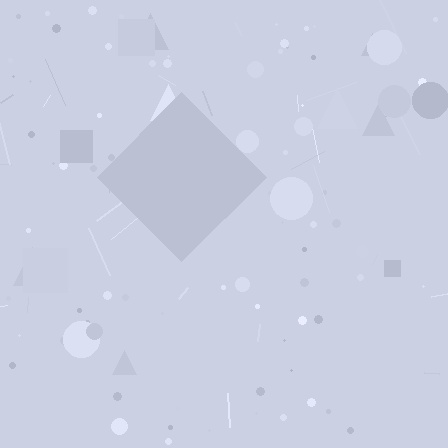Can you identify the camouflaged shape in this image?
The camouflaged shape is a diamond.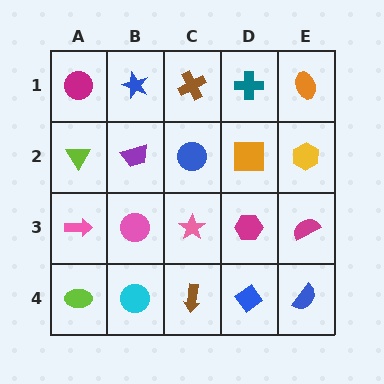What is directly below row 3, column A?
A lime ellipse.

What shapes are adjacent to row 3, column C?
A blue circle (row 2, column C), a brown arrow (row 4, column C), a pink circle (row 3, column B), a magenta hexagon (row 3, column D).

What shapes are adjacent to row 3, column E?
A yellow hexagon (row 2, column E), a blue semicircle (row 4, column E), a magenta hexagon (row 3, column D).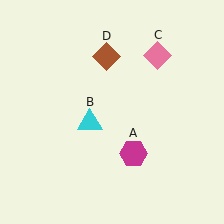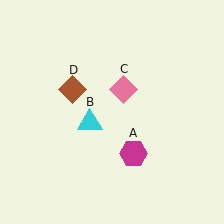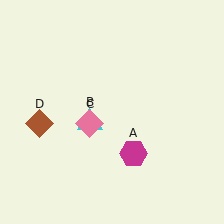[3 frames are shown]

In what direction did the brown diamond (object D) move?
The brown diamond (object D) moved down and to the left.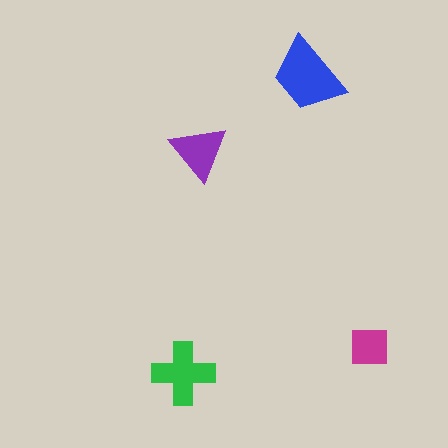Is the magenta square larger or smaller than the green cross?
Smaller.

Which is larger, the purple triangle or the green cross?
The green cross.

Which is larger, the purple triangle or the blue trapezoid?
The blue trapezoid.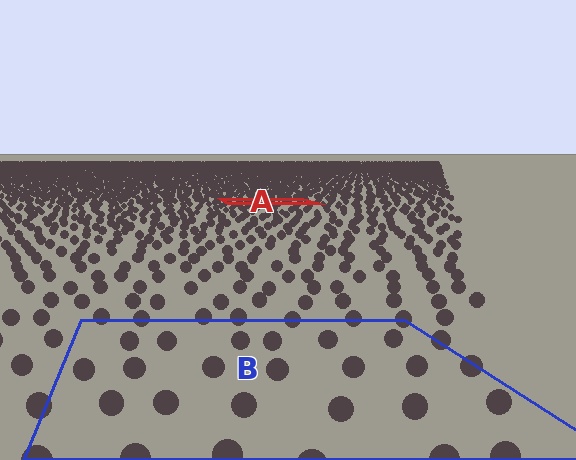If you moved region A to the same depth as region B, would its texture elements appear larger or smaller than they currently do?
They would appear larger. At a closer depth, the same texture elements are projected at a bigger on-screen size.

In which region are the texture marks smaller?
The texture marks are smaller in region A, because it is farther away.